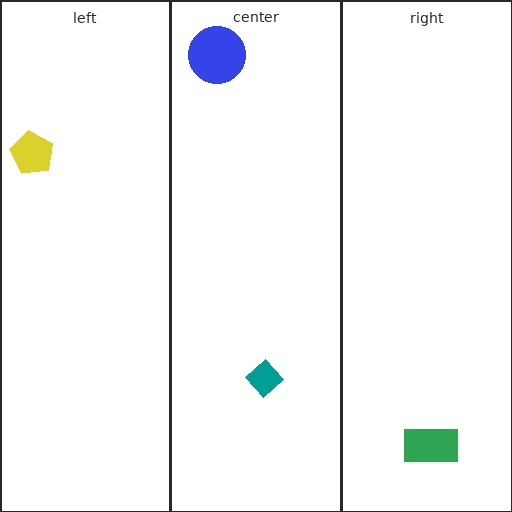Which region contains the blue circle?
The center region.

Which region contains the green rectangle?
The right region.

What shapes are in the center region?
The teal diamond, the blue circle.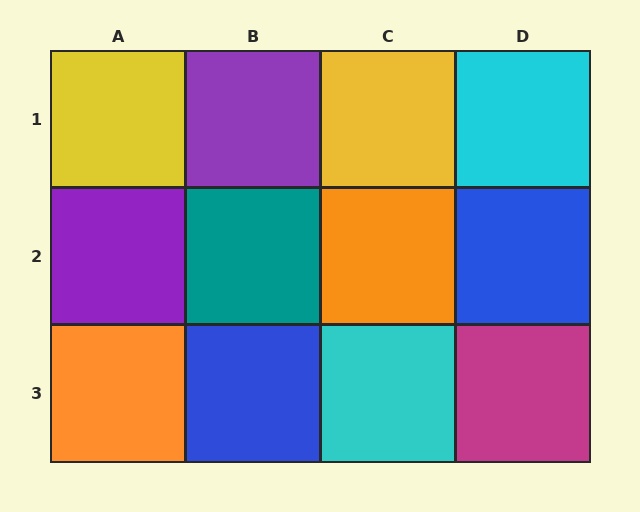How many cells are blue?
2 cells are blue.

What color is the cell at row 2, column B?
Teal.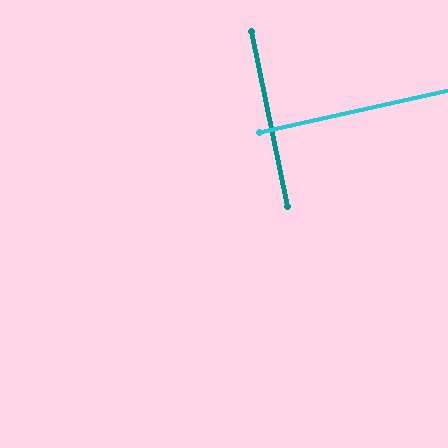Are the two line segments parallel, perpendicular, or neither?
Perpendicular — they meet at approximately 89°.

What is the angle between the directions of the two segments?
Approximately 89 degrees.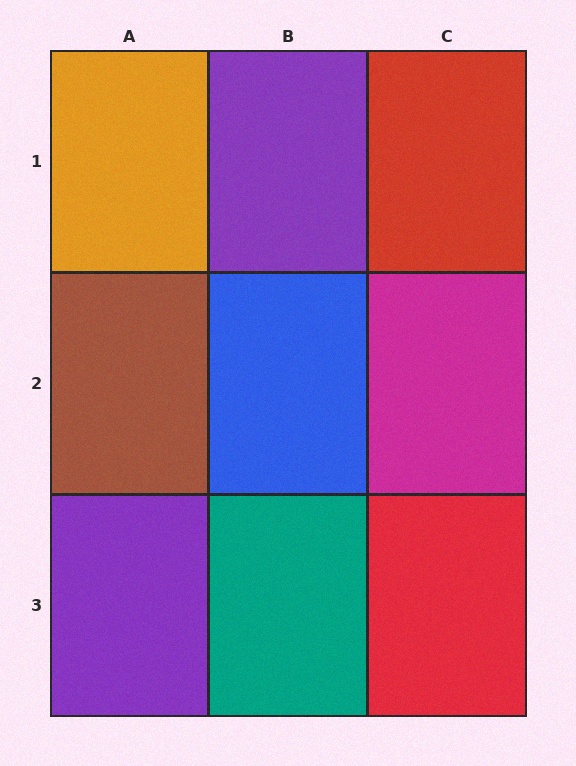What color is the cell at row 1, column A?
Orange.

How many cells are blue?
1 cell is blue.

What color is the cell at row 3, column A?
Purple.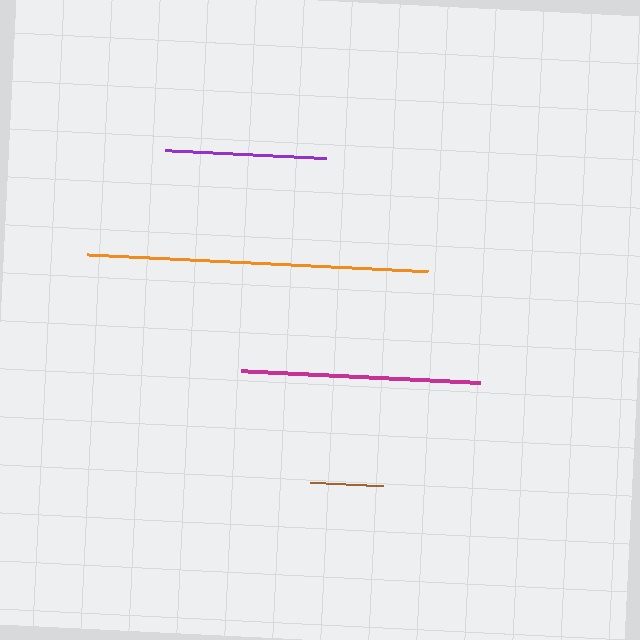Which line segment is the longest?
The orange line is the longest at approximately 341 pixels.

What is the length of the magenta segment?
The magenta segment is approximately 239 pixels long.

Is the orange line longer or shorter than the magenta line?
The orange line is longer than the magenta line.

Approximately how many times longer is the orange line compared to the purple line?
The orange line is approximately 2.1 times the length of the purple line.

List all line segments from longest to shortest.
From longest to shortest: orange, magenta, purple, brown.